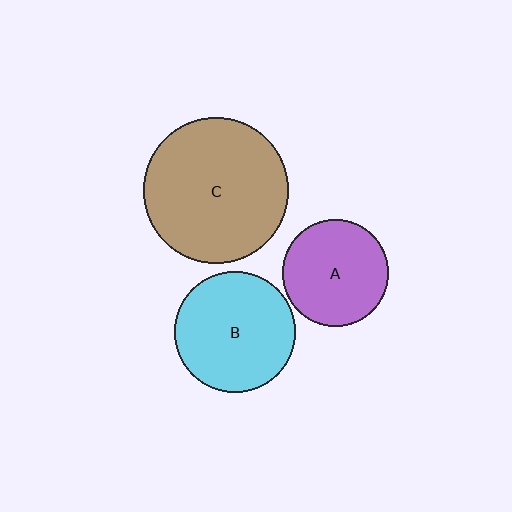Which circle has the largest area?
Circle C (brown).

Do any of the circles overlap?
No, none of the circles overlap.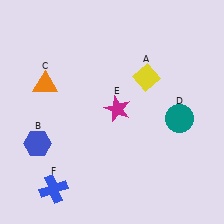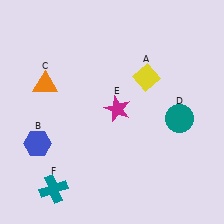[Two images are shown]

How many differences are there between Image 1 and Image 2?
There is 1 difference between the two images.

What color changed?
The cross (F) changed from blue in Image 1 to teal in Image 2.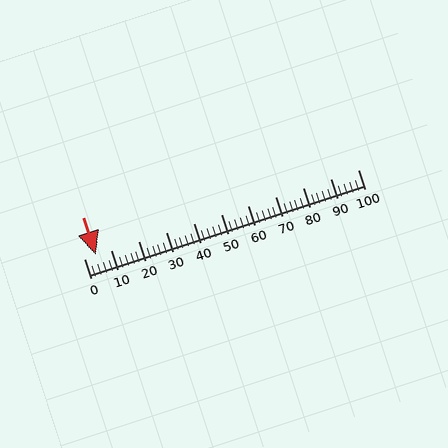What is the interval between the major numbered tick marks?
The major tick marks are spaced 10 units apart.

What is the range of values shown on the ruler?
The ruler shows values from 0 to 100.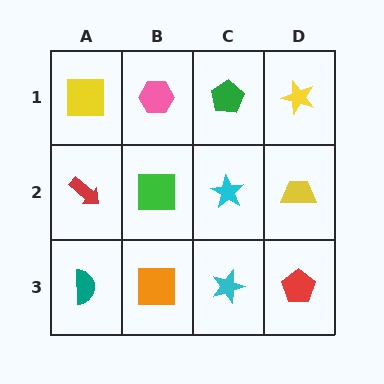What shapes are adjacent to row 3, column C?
A cyan star (row 2, column C), an orange square (row 3, column B), a red pentagon (row 3, column D).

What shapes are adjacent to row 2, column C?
A green pentagon (row 1, column C), a cyan star (row 3, column C), a green square (row 2, column B), a yellow trapezoid (row 2, column D).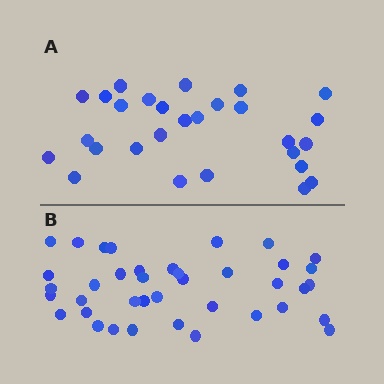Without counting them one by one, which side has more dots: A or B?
Region B (the bottom region) has more dots.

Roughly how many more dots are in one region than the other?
Region B has roughly 12 or so more dots than region A.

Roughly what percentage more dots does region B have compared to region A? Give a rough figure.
About 40% more.